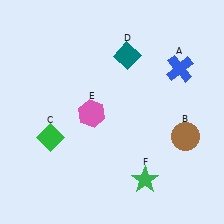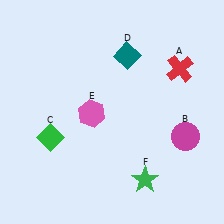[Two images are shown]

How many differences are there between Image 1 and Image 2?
There are 2 differences between the two images.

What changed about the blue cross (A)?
In Image 1, A is blue. In Image 2, it changed to red.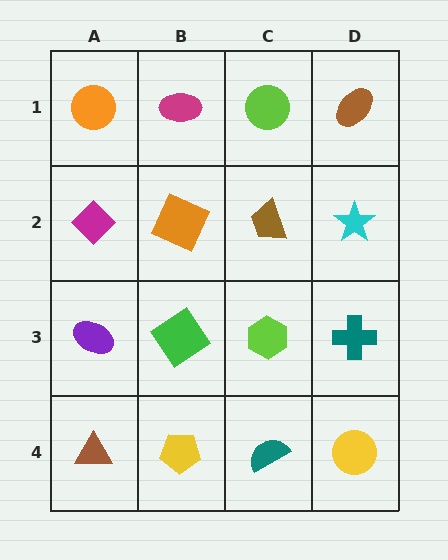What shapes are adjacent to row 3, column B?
An orange square (row 2, column B), a yellow pentagon (row 4, column B), a purple ellipse (row 3, column A), a lime hexagon (row 3, column C).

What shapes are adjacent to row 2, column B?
A magenta ellipse (row 1, column B), a green diamond (row 3, column B), a magenta diamond (row 2, column A), a brown trapezoid (row 2, column C).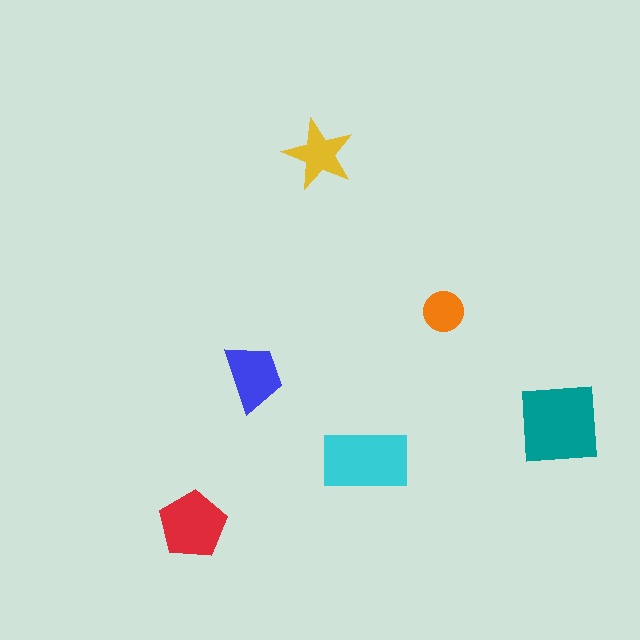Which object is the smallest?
The orange circle.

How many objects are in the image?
There are 6 objects in the image.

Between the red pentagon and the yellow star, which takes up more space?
The red pentagon.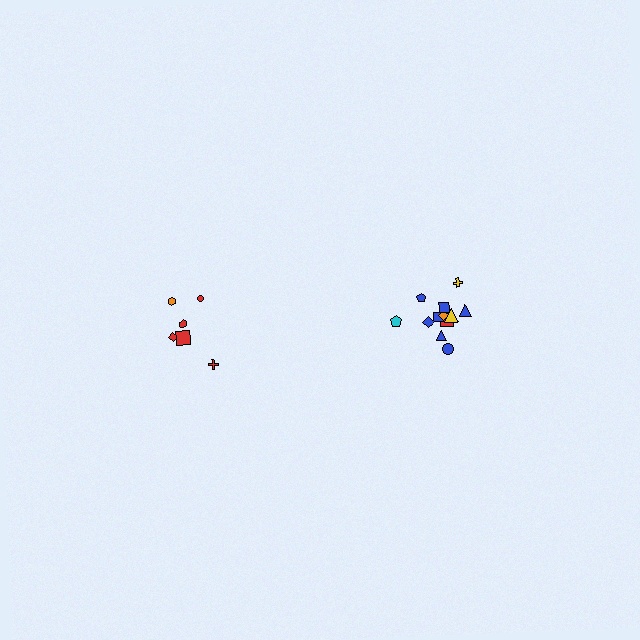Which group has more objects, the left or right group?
The right group.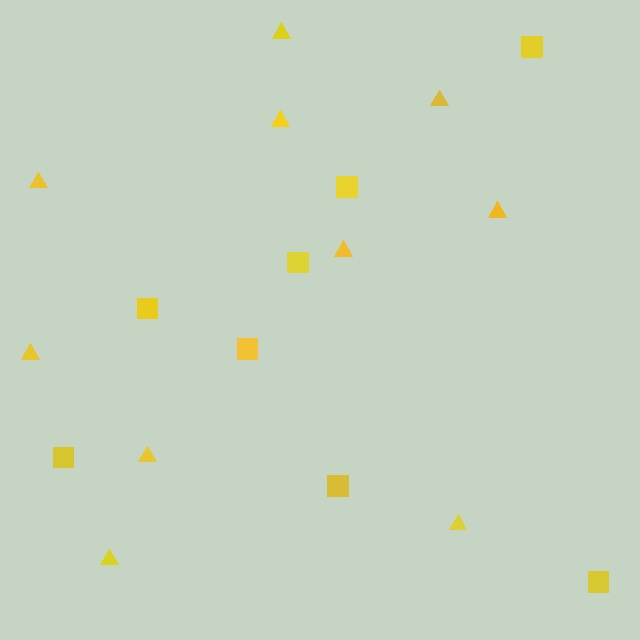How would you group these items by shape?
There are 2 groups: one group of triangles (10) and one group of squares (8).